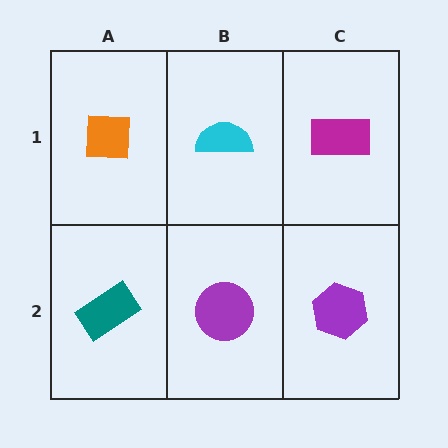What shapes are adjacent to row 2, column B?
A cyan semicircle (row 1, column B), a teal rectangle (row 2, column A), a purple hexagon (row 2, column C).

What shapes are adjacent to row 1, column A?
A teal rectangle (row 2, column A), a cyan semicircle (row 1, column B).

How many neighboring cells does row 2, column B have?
3.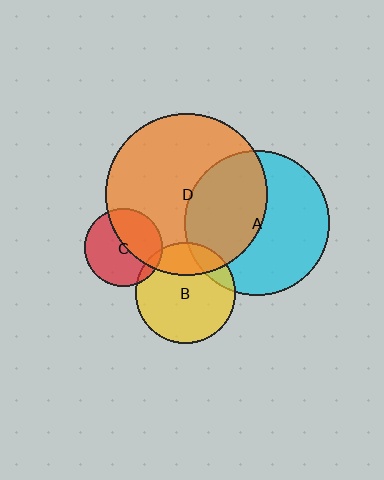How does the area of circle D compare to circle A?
Approximately 1.3 times.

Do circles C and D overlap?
Yes.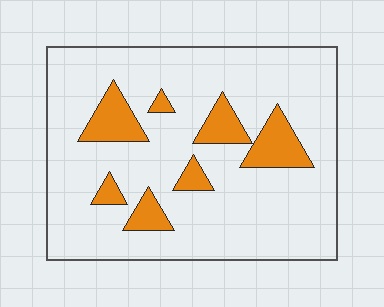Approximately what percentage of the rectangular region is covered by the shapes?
Approximately 15%.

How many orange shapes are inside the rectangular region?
7.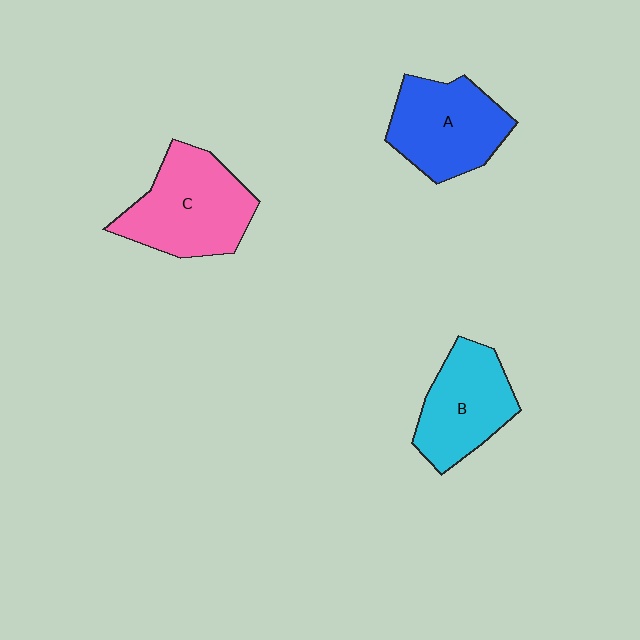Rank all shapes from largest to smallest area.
From largest to smallest: C (pink), A (blue), B (cyan).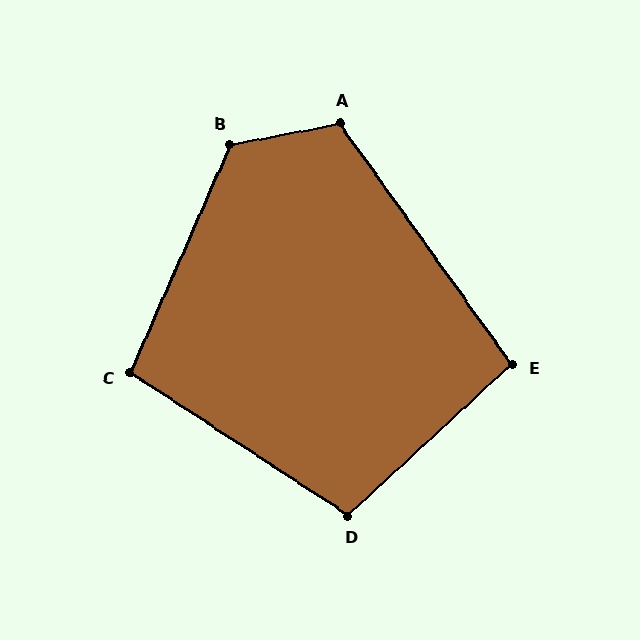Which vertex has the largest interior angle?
B, at approximately 124 degrees.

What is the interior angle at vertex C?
Approximately 100 degrees (obtuse).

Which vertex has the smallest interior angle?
E, at approximately 97 degrees.